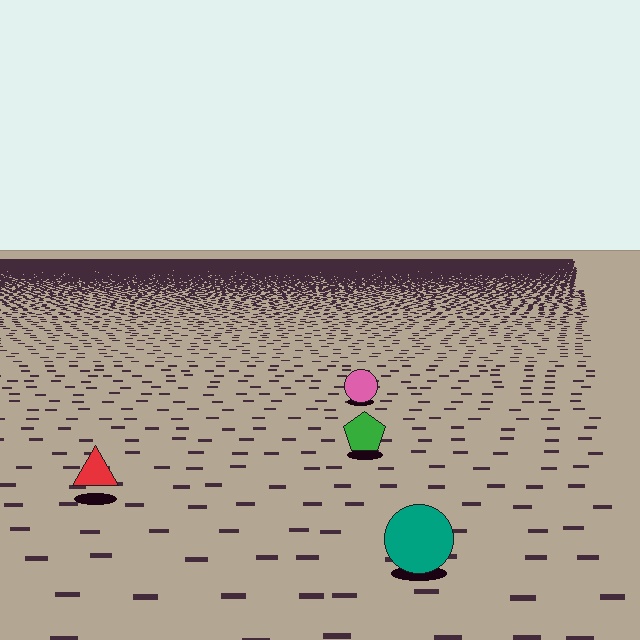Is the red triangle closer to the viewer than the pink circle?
Yes. The red triangle is closer — you can tell from the texture gradient: the ground texture is coarser near it.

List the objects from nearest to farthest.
From nearest to farthest: the teal circle, the red triangle, the green pentagon, the pink circle.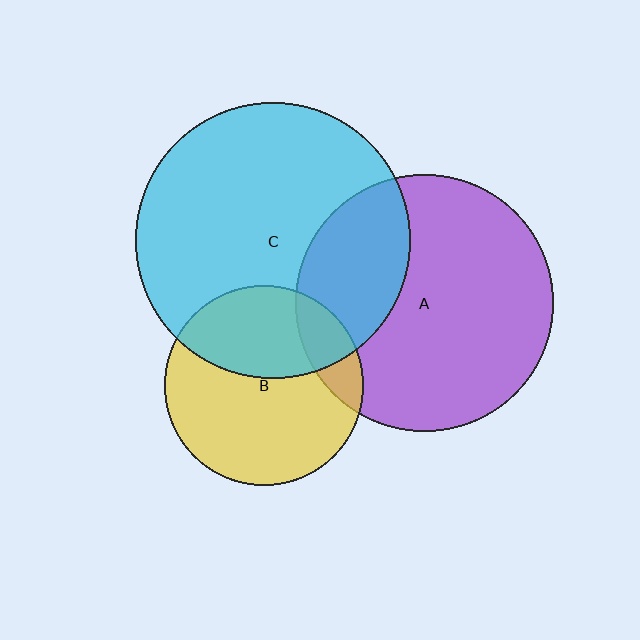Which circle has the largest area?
Circle C (cyan).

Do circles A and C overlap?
Yes.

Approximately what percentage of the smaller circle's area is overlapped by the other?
Approximately 30%.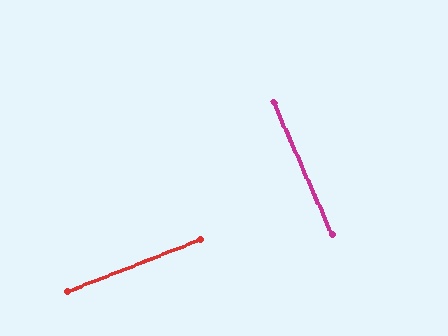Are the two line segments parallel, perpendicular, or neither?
Perpendicular — they meet at approximately 88°.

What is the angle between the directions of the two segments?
Approximately 88 degrees.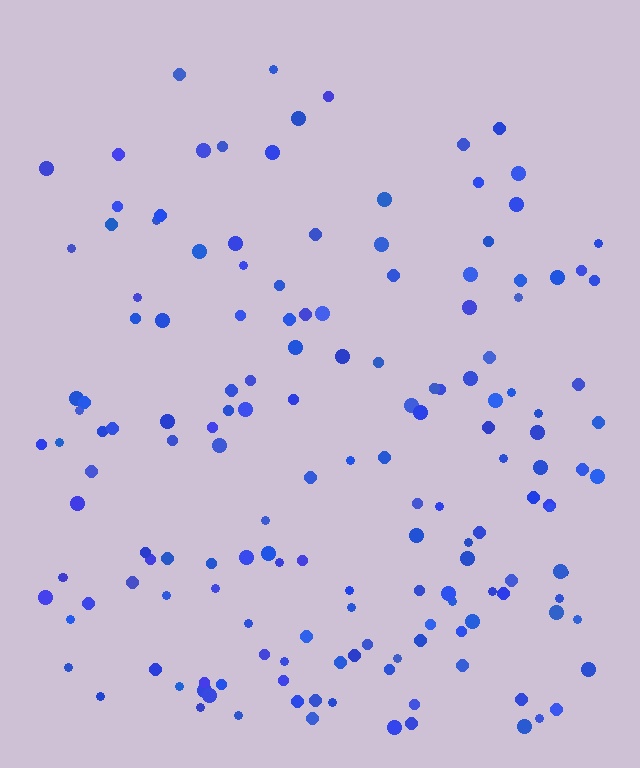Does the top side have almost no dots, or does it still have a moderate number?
Still a moderate number, just noticeably fewer than the bottom.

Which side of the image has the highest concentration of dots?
The bottom.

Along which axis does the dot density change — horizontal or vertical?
Vertical.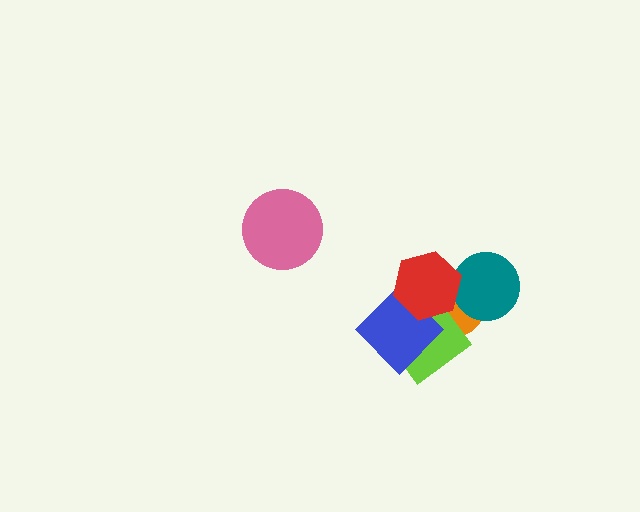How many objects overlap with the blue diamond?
3 objects overlap with the blue diamond.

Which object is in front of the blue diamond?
The red hexagon is in front of the blue diamond.